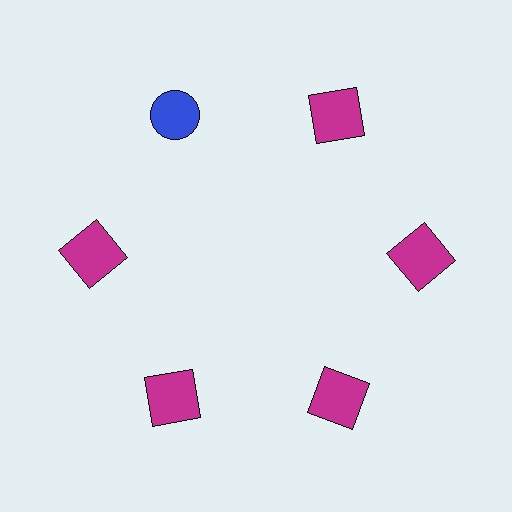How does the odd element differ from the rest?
It differs in both color (blue instead of magenta) and shape (circle instead of square).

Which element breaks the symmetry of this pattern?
The blue circle at roughly the 11 o'clock position breaks the symmetry. All other shapes are magenta squares.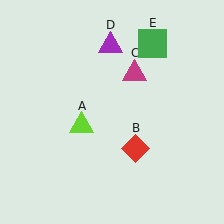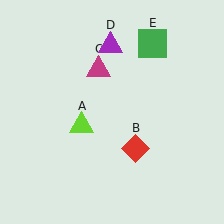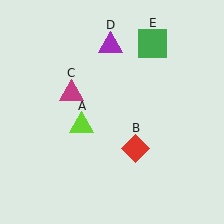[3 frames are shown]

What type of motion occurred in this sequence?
The magenta triangle (object C) rotated counterclockwise around the center of the scene.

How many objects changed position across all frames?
1 object changed position: magenta triangle (object C).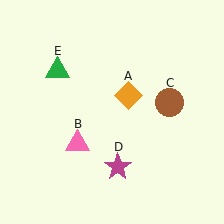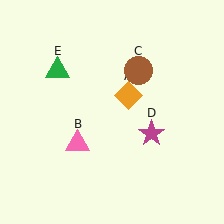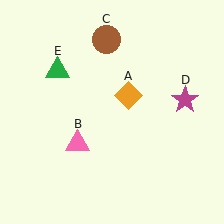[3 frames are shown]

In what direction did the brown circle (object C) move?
The brown circle (object C) moved up and to the left.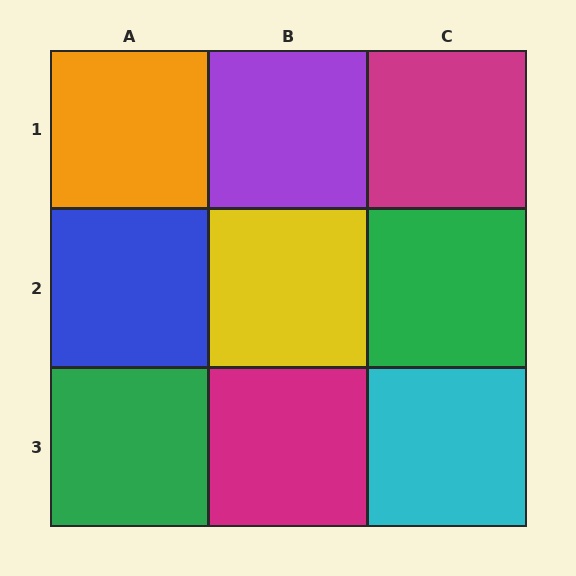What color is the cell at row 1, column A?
Orange.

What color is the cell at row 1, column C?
Magenta.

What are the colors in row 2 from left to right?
Blue, yellow, green.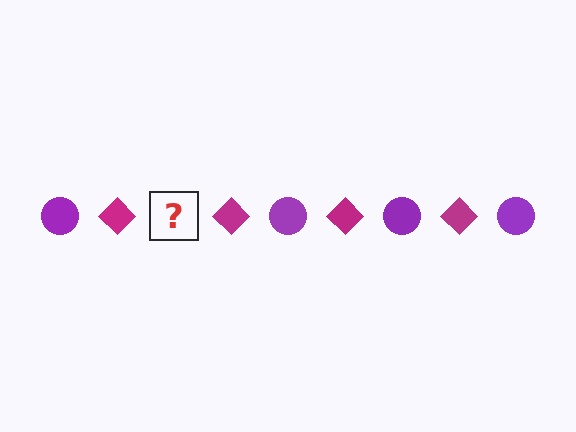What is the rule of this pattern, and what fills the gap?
The rule is that the pattern alternates between purple circle and magenta diamond. The gap should be filled with a purple circle.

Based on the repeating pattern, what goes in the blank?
The blank should be a purple circle.